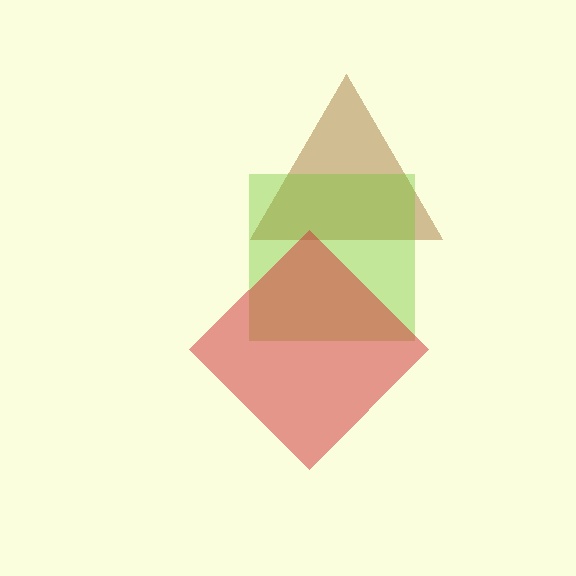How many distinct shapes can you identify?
There are 3 distinct shapes: a brown triangle, a lime square, a red diamond.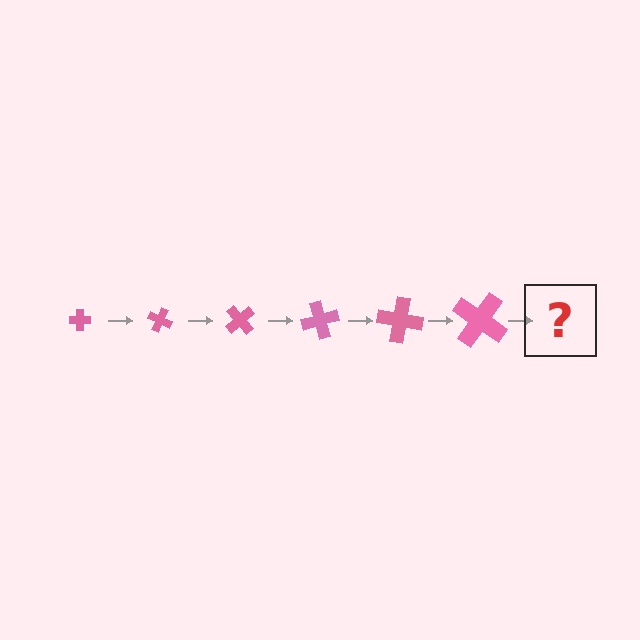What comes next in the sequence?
The next element should be a cross, larger than the previous one and rotated 150 degrees from the start.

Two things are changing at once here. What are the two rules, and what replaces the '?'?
The two rules are that the cross grows larger each step and it rotates 25 degrees each step. The '?' should be a cross, larger than the previous one and rotated 150 degrees from the start.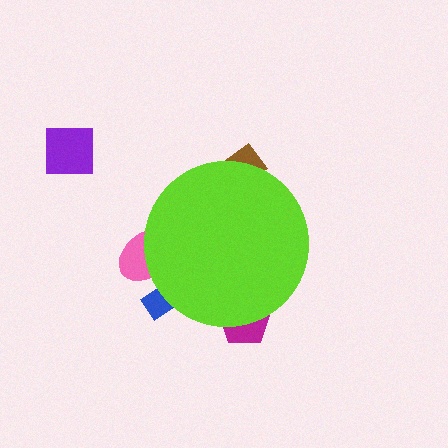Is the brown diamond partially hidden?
Yes, the brown diamond is partially hidden behind the lime circle.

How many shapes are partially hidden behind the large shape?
4 shapes are partially hidden.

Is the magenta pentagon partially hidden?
Yes, the magenta pentagon is partially hidden behind the lime circle.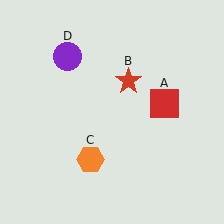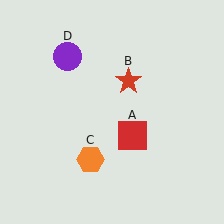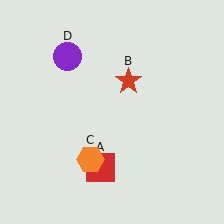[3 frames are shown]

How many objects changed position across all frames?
1 object changed position: red square (object A).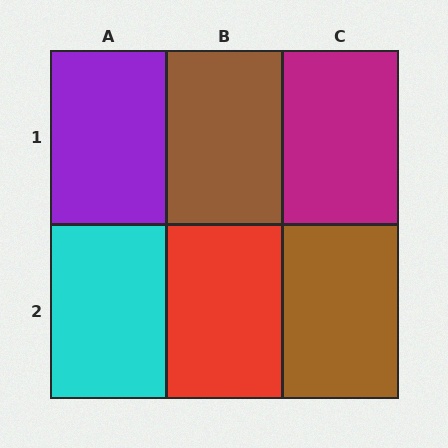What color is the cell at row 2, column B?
Red.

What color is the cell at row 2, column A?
Cyan.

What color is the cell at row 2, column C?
Brown.